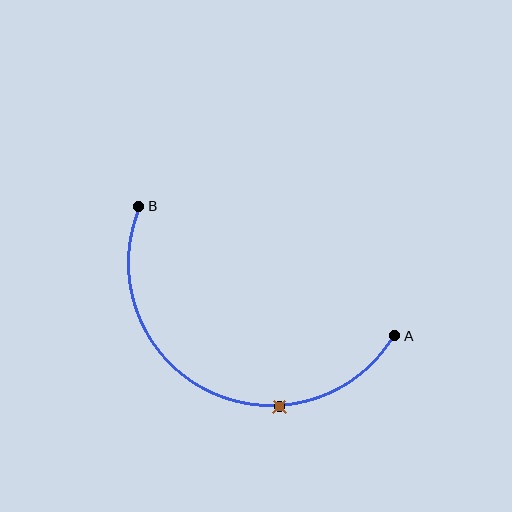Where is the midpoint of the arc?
The arc midpoint is the point on the curve farthest from the straight line joining A and B. It sits below that line.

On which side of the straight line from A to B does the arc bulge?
The arc bulges below the straight line connecting A and B.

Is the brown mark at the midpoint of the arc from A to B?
No. The brown mark lies on the arc but is closer to endpoint A. The arc midpoint would be at the point on the curve equidistant along the arc from both A and B.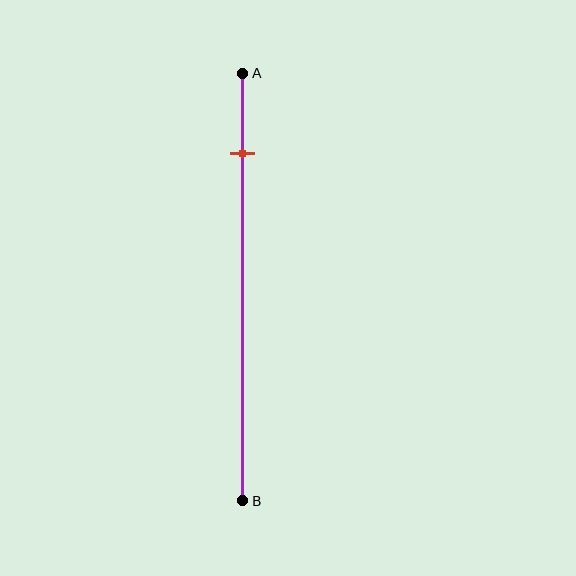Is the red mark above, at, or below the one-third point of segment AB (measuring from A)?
The red mark is above the one-third point of segment AB.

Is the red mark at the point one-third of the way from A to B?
No, the mark is at about 20% from A, not at the 33% one-third point.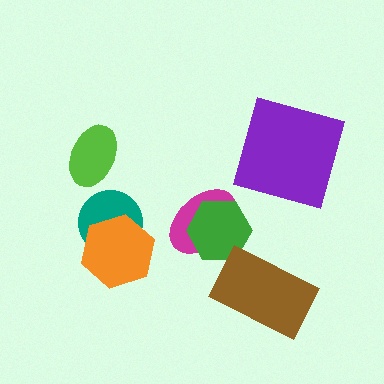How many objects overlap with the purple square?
0 objects overlap with the purple square.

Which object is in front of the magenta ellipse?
The green hexagon is in front of the magenta ellipse.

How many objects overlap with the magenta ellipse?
1 object overlaps with the magenta ellipse.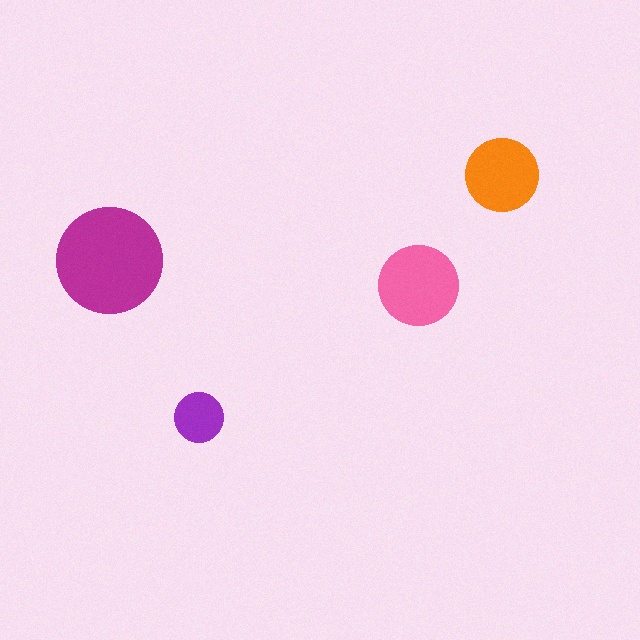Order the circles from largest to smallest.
the magenta one, the pink one, the orange one, the purple one.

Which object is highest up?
The orange circle is topmost.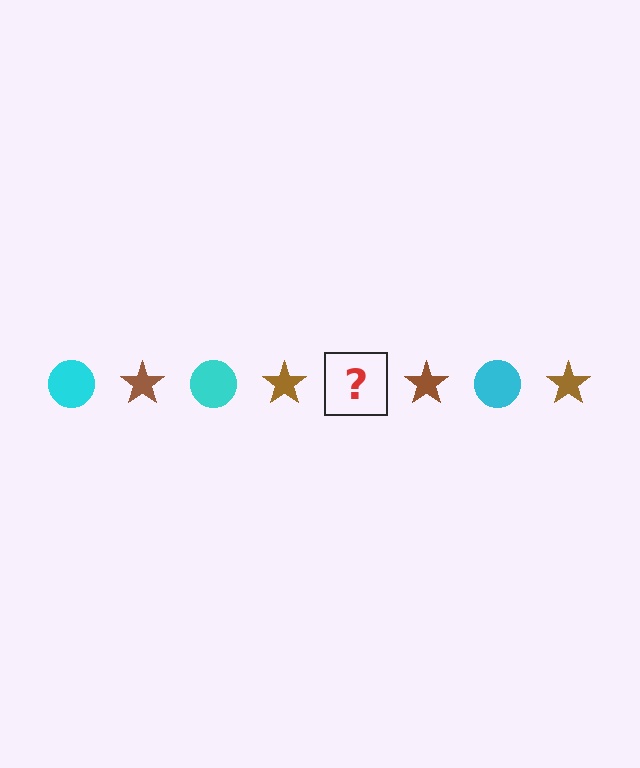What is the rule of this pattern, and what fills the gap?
The rule is that the pattern alternates between cyan circle and brown star. The gap should be filled with a cyan circle.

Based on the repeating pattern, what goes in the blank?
The blank should be a cyan circle.